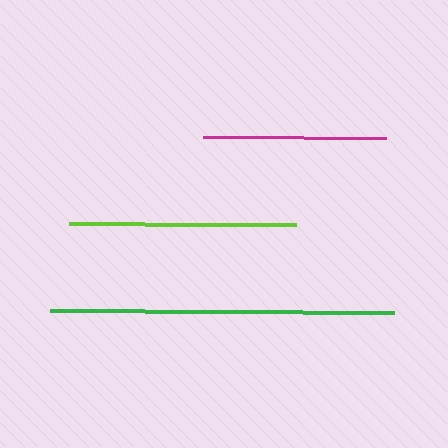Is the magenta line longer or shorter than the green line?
The green line is longer than the magenta line.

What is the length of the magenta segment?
The magenta segment is approximately 183 pixels long.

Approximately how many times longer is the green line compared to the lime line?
The green line is approximately 1.5 times the length of the lime line.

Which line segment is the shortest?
The magenta line is the shortest at approximately 183 pixels.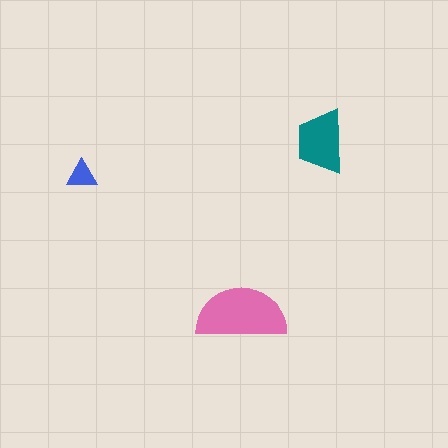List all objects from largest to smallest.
The pink semicircle, the teal trapezoid, the blue triangle.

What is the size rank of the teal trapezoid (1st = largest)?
2nd.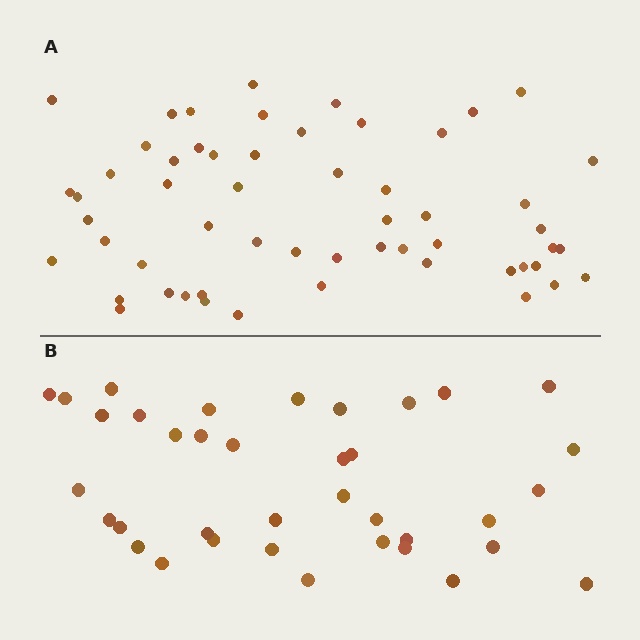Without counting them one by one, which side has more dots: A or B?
Region A (the top region) has more dots.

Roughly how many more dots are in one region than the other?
Region A has approximately 20 more dots than region B.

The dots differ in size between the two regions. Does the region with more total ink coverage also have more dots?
No. Region B has more total ink coverage because its dots are larger, but region A actually contains more individual dots. Total area can be misleading — the number of items is what matters here.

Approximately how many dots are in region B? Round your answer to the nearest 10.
About 40 dots. (The exact count is 37, which rounds to 40.)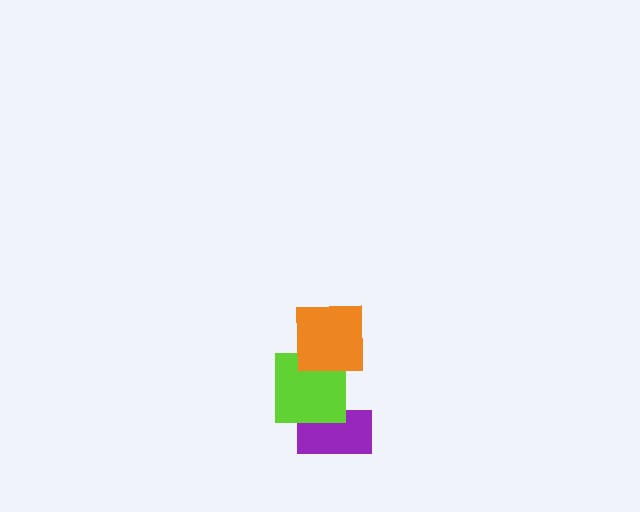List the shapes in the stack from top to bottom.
From top to bottom: the orange square, the lime square, the purple rectangle.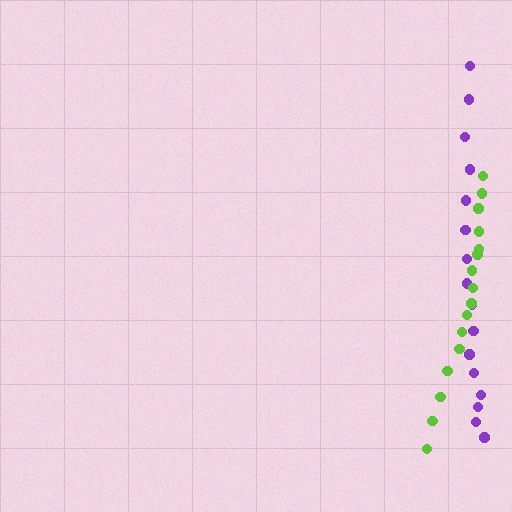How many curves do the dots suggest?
There are 2 distinct paths.